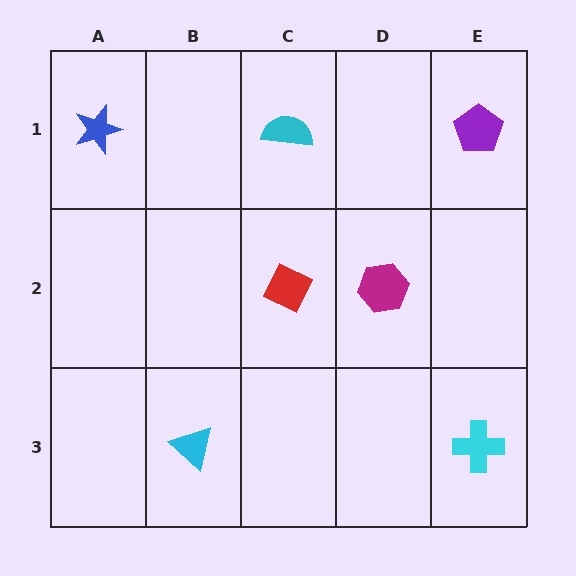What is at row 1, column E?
A purple pentagon.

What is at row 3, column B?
A cyan triangle.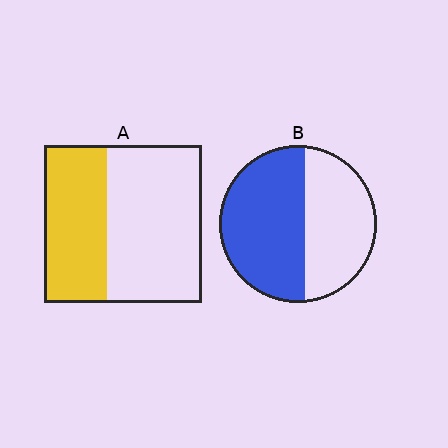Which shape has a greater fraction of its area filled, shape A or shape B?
Shape B.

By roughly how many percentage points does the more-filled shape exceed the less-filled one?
By roughly 15 percentage points (B over A).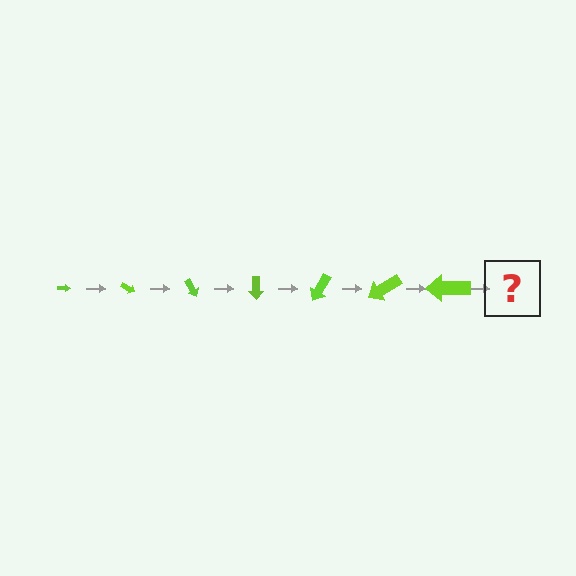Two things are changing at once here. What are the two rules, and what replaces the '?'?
The two rules are that the arrow grows larger each step and it rotates 30 degrees each step. The '?' should be an arrow, larger than the previous one and rotated 210 degrees from the start.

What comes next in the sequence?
The next element should be an arrow, larger than the previous one and rotated 210 degrees from the start.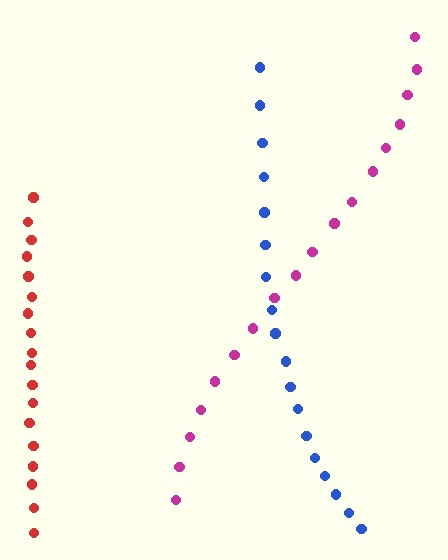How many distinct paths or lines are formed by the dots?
There are 3 distinct paths.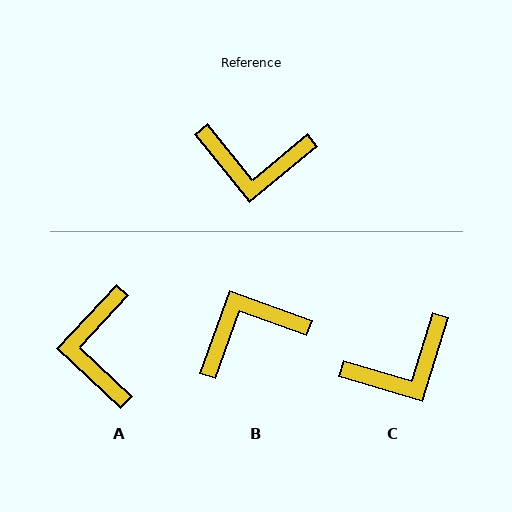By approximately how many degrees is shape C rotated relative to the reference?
Approximately 34 degrees counter-clockwise.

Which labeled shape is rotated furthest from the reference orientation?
B, about 149 degrees away.